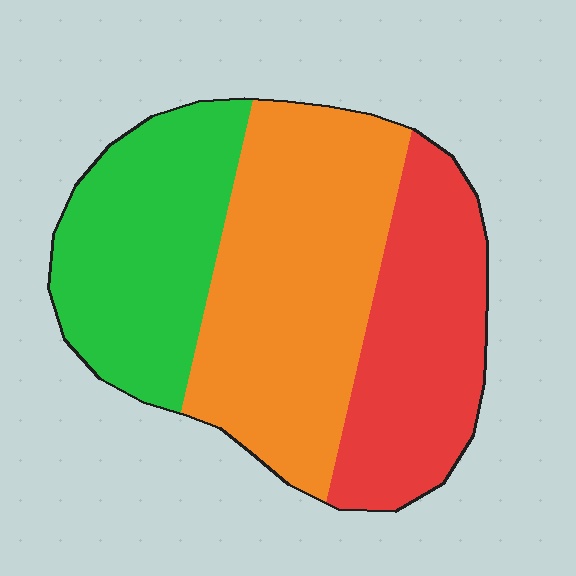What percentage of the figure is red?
Red covers roughly 30% of the figure.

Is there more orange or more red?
Orange.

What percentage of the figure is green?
Green covers about 30% of the figure.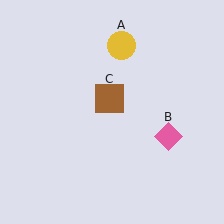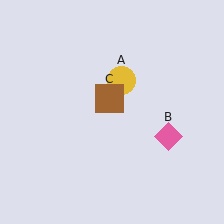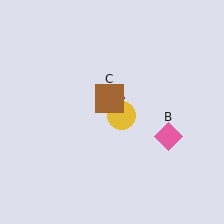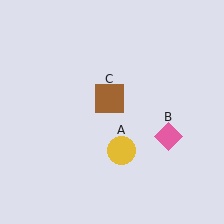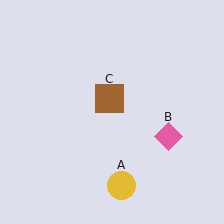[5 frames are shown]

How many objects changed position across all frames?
1 object changed position: yellow circle (object A).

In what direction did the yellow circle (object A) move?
The yellow circle (object A) moved down.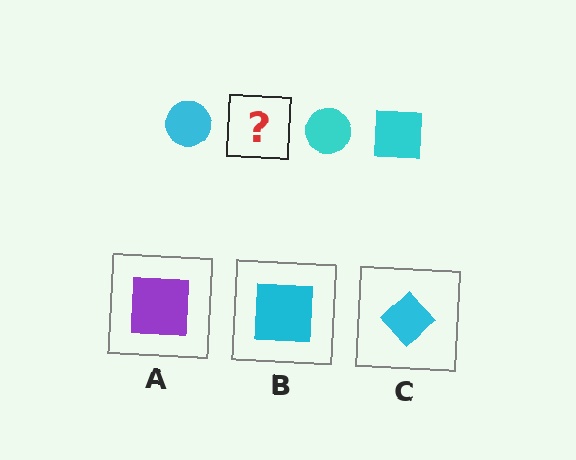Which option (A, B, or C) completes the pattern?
B.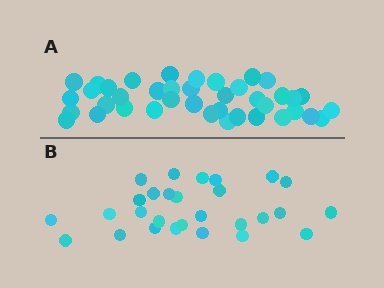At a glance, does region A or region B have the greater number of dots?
Region A (the top region) has more dots.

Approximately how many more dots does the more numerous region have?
Region A has roughly 12 or so more dots than region B.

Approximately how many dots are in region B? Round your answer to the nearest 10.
About 30 dots. (The exact count is 28, which rounds to 30.)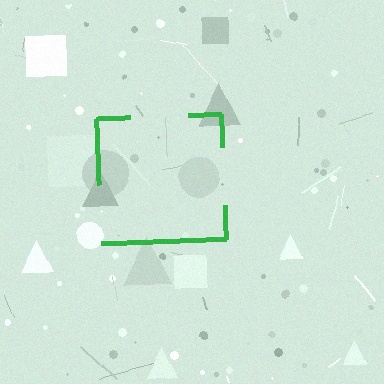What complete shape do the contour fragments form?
The contour fragments form a square.